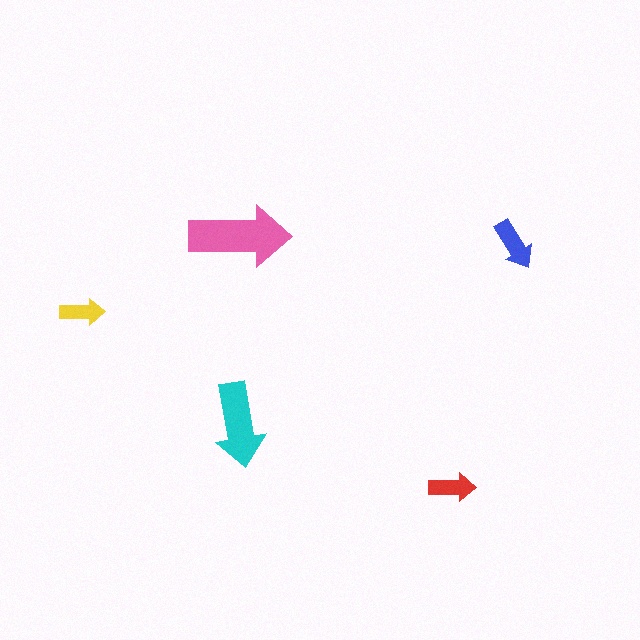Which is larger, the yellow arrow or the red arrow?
The red one.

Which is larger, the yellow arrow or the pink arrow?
The pink one.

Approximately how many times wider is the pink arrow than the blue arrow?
About 2 times wider.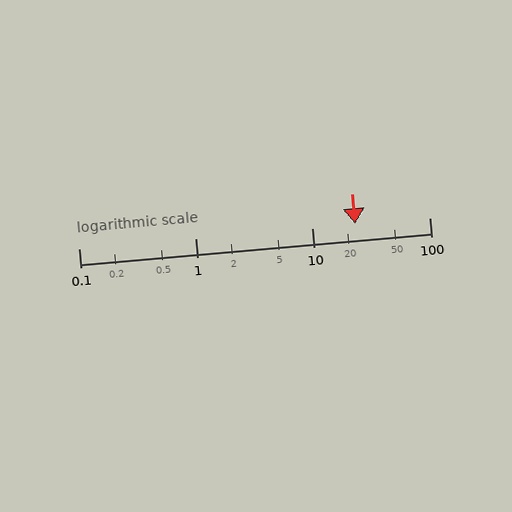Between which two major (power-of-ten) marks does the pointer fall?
The pointer is between 10 and 100.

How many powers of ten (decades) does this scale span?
The scale spans 3 decades, from 0.1 to 100.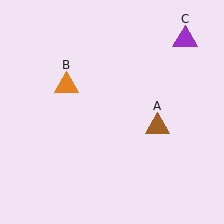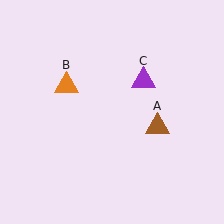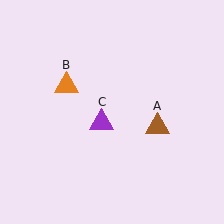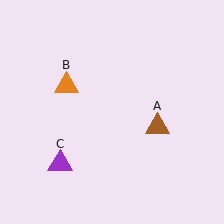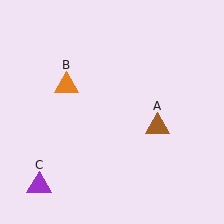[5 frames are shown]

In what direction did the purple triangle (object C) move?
The purple triangle (object C) moved down and to the left.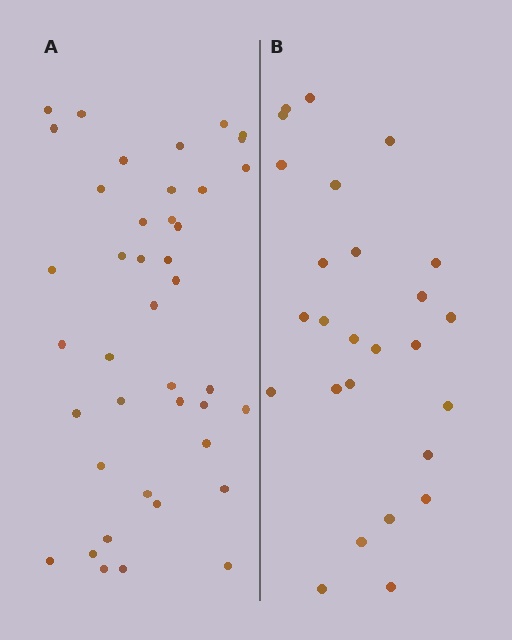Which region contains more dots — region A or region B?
Region A (the left region) has more dots.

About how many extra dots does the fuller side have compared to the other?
Region A has approximately 15 more dots than region B.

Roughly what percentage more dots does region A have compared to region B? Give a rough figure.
About 60% more.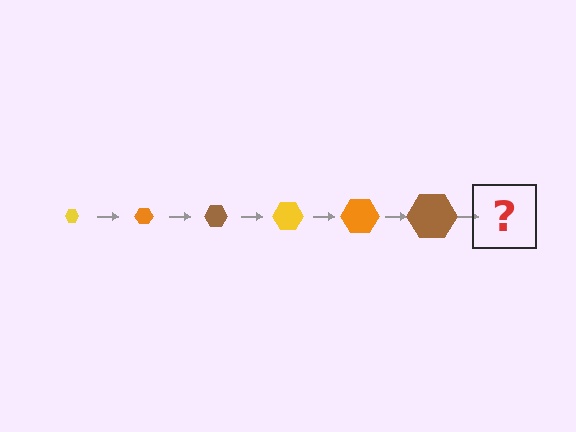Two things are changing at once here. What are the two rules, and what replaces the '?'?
The two rules are that the hexagon grows larger each step and the color cycles through yellow, orange, and brown. The '?' should be a yellow hexagon, larger than the previous one.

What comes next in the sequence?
The next element should be a yellow hexagon, larger than the previous one.